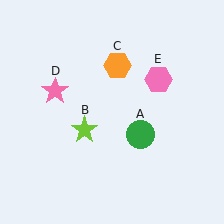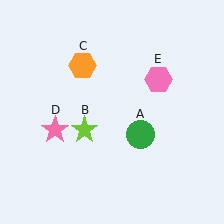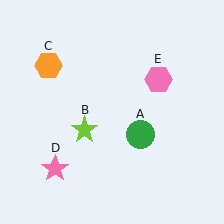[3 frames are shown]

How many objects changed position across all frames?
2 objects changed position: orange hexagon (object C), pink star (object D).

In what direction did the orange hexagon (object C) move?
The orange hexagon (object C) moved left.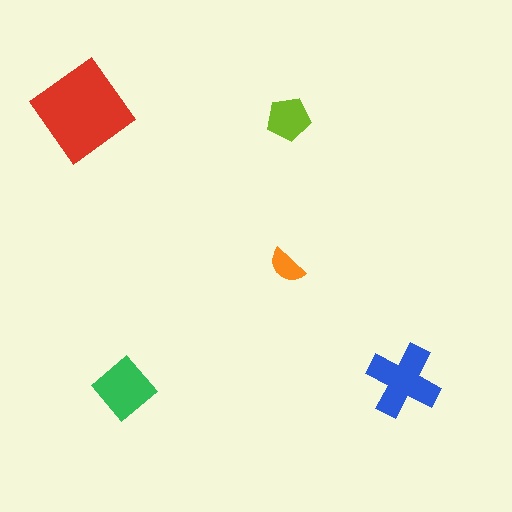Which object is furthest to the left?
The red diamond is leftmost.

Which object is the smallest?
The orange semicircle.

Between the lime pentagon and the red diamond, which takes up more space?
The red diamond.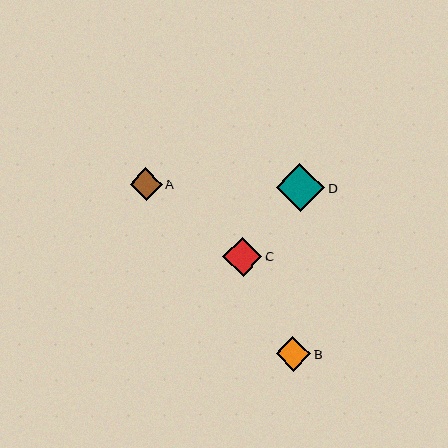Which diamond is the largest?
Diamond D is the largest with a size of approximately 48 pixels.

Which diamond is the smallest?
Diamond A is the smallest with a size of approximately 32 pixels.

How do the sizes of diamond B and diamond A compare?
Diamond B and diamond A are approximately the same size.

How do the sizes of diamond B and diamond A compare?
Diamond B and diamond A are approximately the same size.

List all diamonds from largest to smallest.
From largest to smallest: D, C, B, A.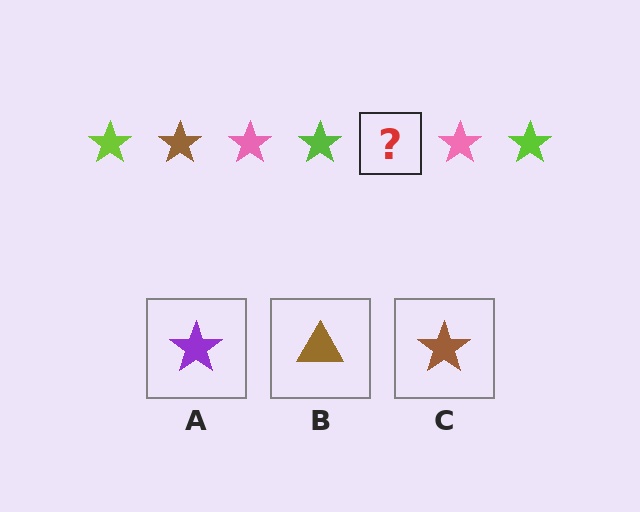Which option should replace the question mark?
Option C.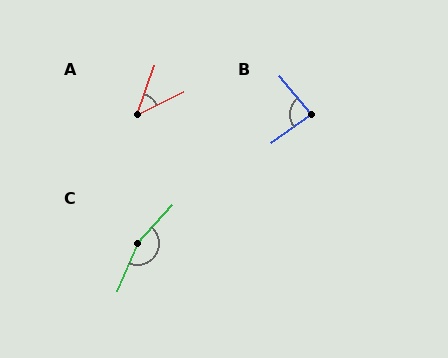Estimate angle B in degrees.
Approximately 85 degrees.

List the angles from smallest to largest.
A (45°), B (85°), C (161°).